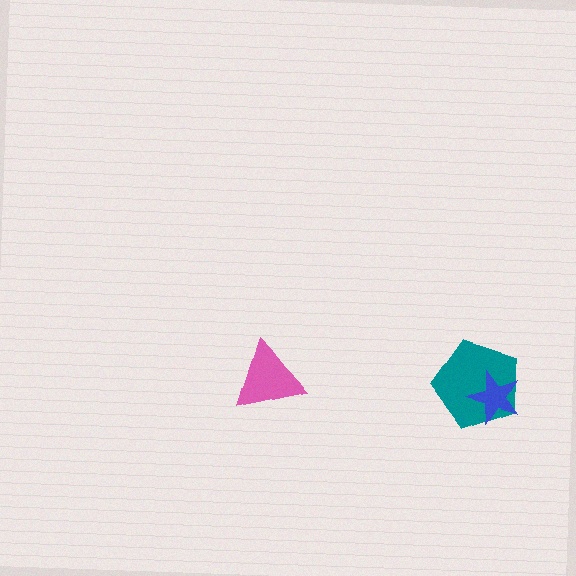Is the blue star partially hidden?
No, no other shape covers it.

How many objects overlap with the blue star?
1 object overlaps with the blue star.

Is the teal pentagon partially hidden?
Yes, it is partially covered by another shape.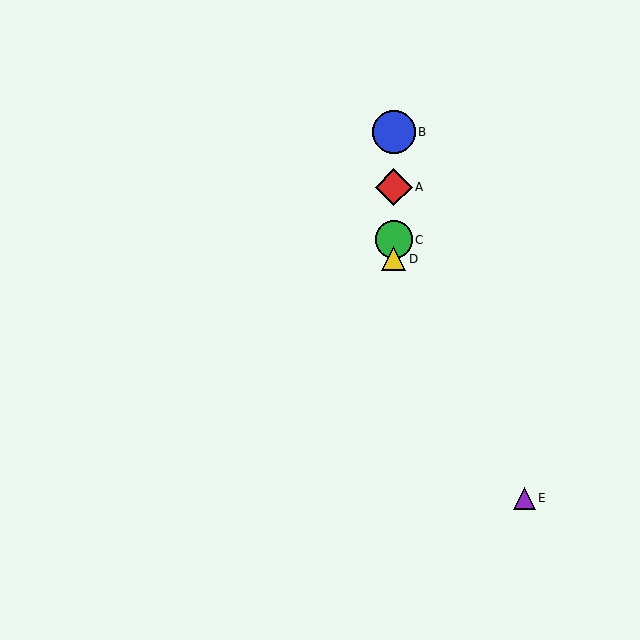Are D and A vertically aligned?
Yes, both are at x≈394.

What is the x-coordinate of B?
Object B is at x≈394.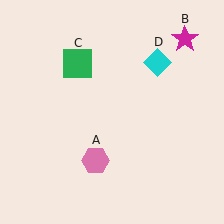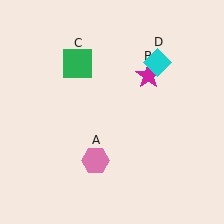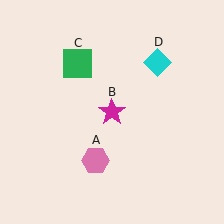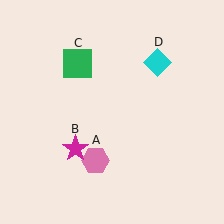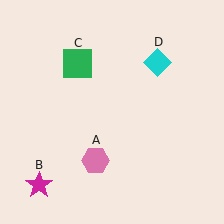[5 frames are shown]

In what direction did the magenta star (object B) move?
The magenta star (object B) moved down and to the left.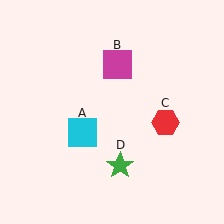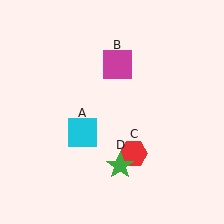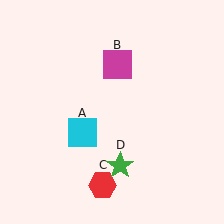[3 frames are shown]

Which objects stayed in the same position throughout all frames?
Cyan square (object A) and magenta square (object B) and green star (object D) remained stationary.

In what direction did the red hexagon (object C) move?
The red hexagon (object C) moved down and to the left.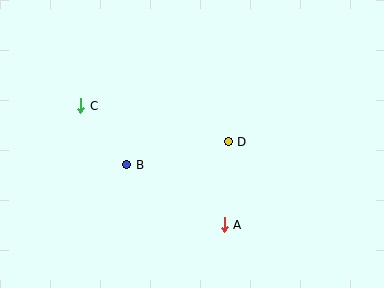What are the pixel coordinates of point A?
Point A is at (224, 225).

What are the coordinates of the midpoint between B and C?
The midpoint between B and C is at (104, 135).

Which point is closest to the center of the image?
Point D at (228, 142) is closest to the center.